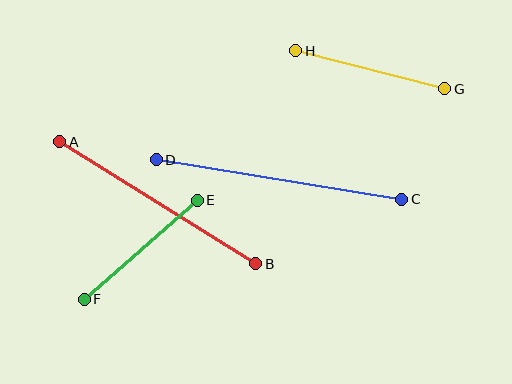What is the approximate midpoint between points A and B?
The midpoint is at approximately (158, 203) pixels.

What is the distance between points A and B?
The distance is approximately 231 pixels.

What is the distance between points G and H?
The distance is approximately 154 pixels.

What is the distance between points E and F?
The distance is approximately 150 pixels.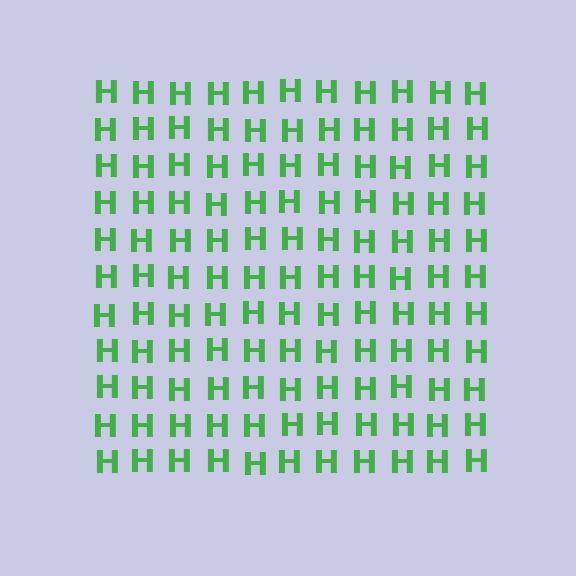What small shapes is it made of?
It is made of small letter H's.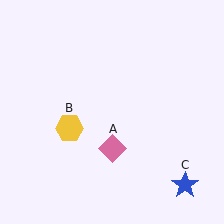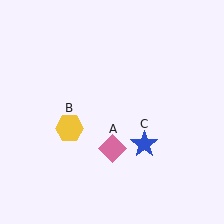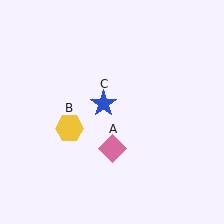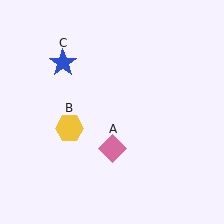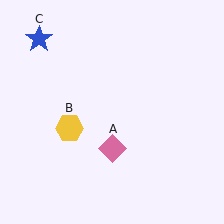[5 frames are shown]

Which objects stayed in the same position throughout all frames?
Pink diamond (object A) and yellow hexagon (object B) remained stationary.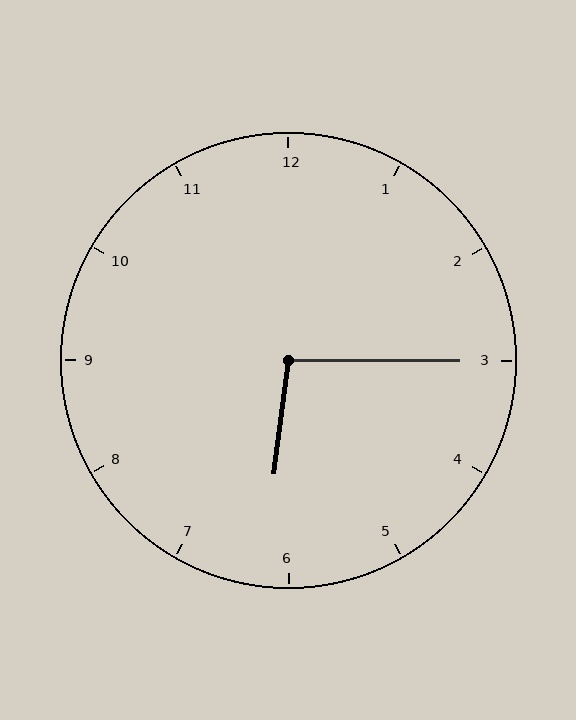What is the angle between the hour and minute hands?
Approximately 98 degrees.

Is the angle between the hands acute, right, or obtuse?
It is obtuse.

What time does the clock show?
6:15.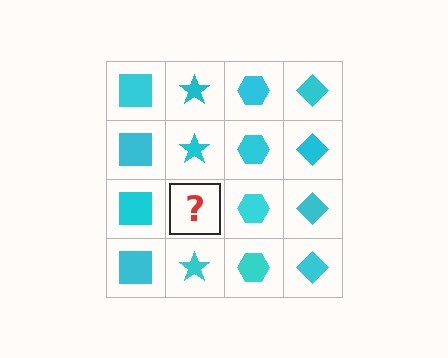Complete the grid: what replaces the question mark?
The question mark should be replaced with a cyan star.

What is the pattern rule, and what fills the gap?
The rule is that each column has a consistent shape. The gap should be filled with a cyan star.